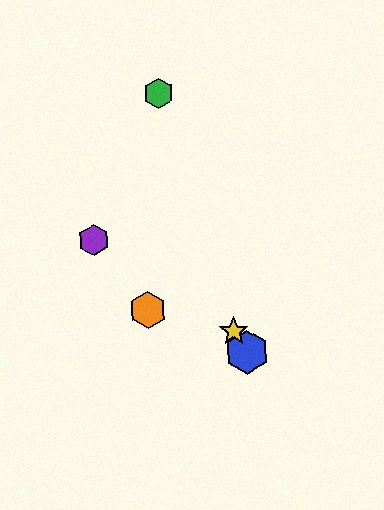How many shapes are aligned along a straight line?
3 shapes (the red star, the blue hexagon, the yellow star) are aligned along a straight line.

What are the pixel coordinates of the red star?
The red star is at (247, 351).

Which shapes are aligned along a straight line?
The red star, the blue hexagon, the yellow star are aligned along a straight line.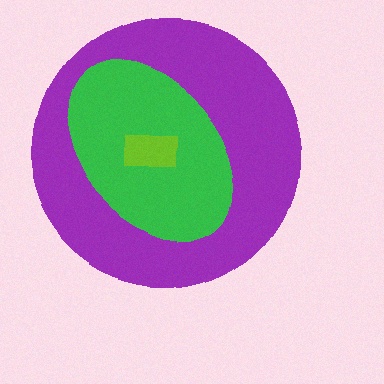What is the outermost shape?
The purple circle.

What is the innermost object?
The lime rectangle.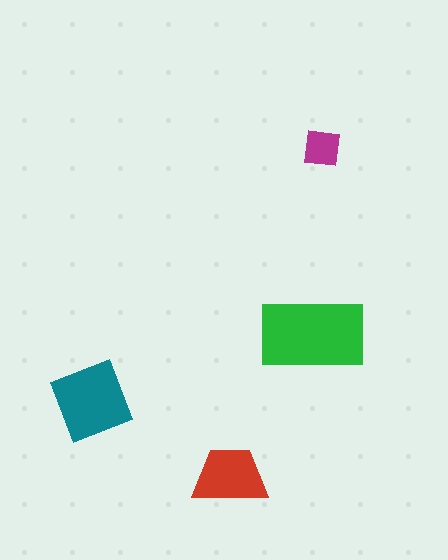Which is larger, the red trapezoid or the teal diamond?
The teal diamond.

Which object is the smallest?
The magenta square.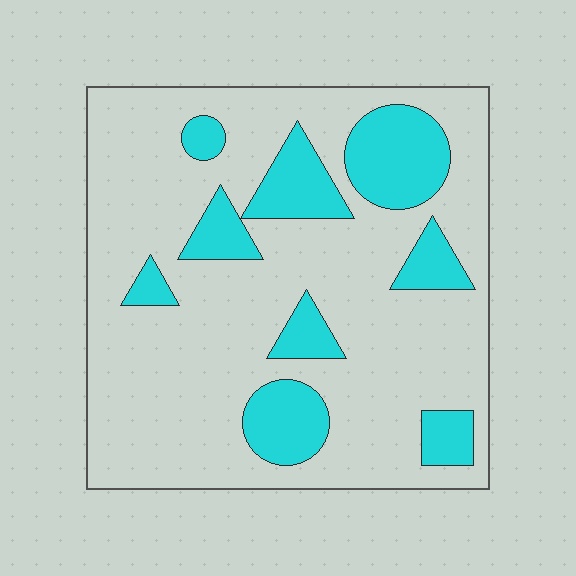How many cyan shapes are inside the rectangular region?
9.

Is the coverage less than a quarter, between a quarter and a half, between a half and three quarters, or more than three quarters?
Less than a quarter.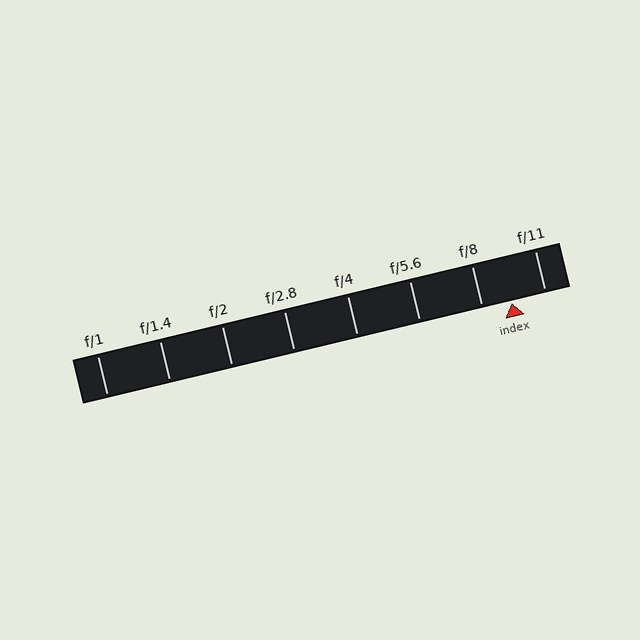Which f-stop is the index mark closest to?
The index mark is closest to f/8.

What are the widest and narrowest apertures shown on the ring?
The widest aperture shown is f/1 and the narrowest is f/11.